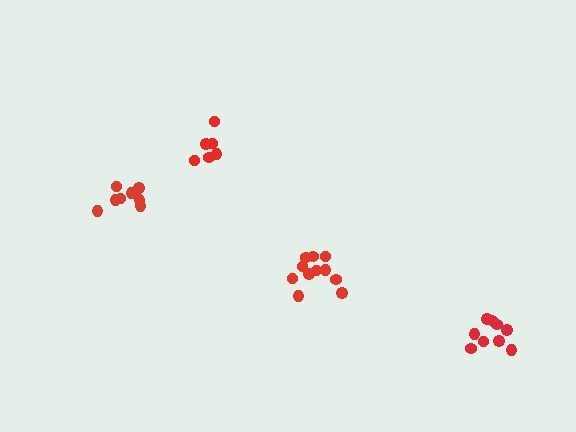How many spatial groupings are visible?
There are 4 spatial groupings.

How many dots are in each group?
Group 1: 9 dots, Group 2: 8 dots, Group 3: 11 dots, Group 4: 6 dots (34 total).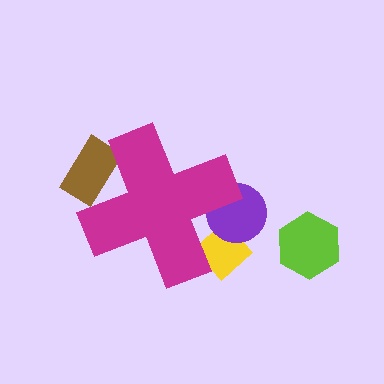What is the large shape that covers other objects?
A magenta cross.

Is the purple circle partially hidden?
Yes, the purple circle is partially hidden behind the magenta cross.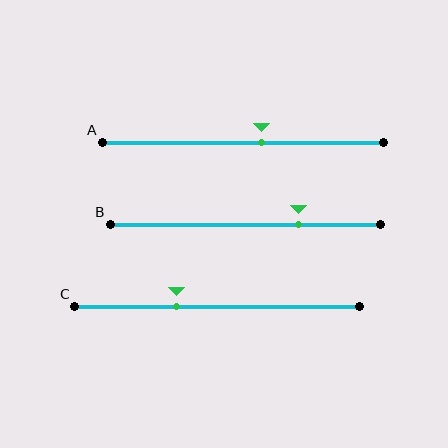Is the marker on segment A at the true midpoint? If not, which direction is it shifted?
No, the marker on segment A is shifted to the right by about 7% of the segment length.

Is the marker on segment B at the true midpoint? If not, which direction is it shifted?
No, the marker on segment B is shifted to the right by about 20% of the segment length.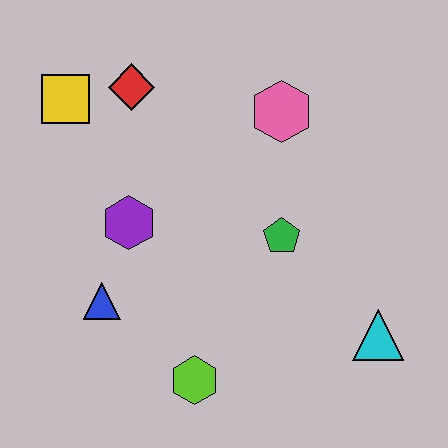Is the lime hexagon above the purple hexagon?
No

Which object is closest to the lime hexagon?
The blue triangle is closest to the lime hexagon.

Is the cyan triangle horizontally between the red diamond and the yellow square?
No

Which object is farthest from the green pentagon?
The yellow square is farthest from the green pentagon.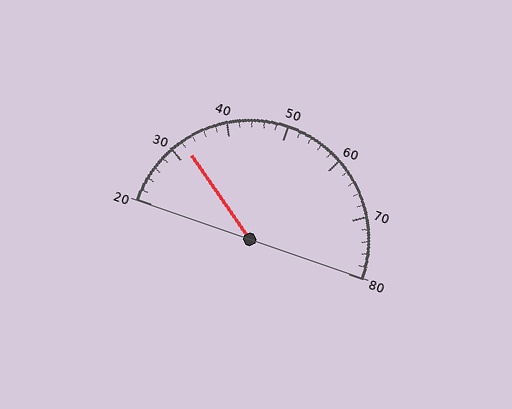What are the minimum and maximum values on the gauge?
The gauge ranges from 20 to 80.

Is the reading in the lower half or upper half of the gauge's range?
The reading is in the lower half of the range (20 to 80).